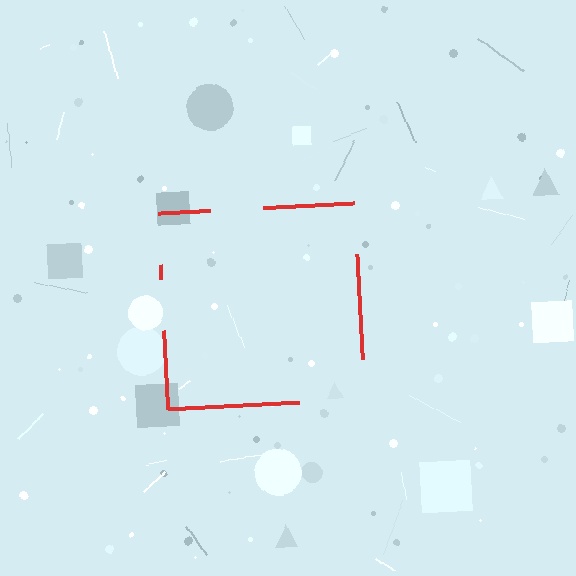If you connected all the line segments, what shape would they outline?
They would outline a square.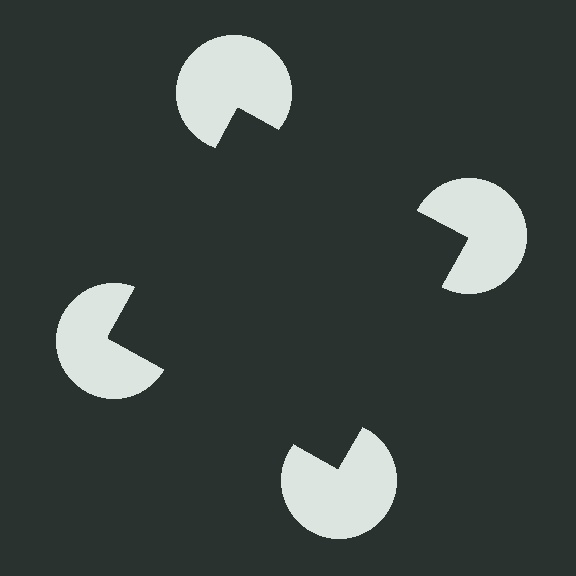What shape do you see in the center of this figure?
An illusory square — its edges are inferred from the aligned wedge cuts in the pac-man discs, not physically drawn.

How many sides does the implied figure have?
4 sides.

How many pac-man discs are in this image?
There are 4 — one at each vertex of the illusory square.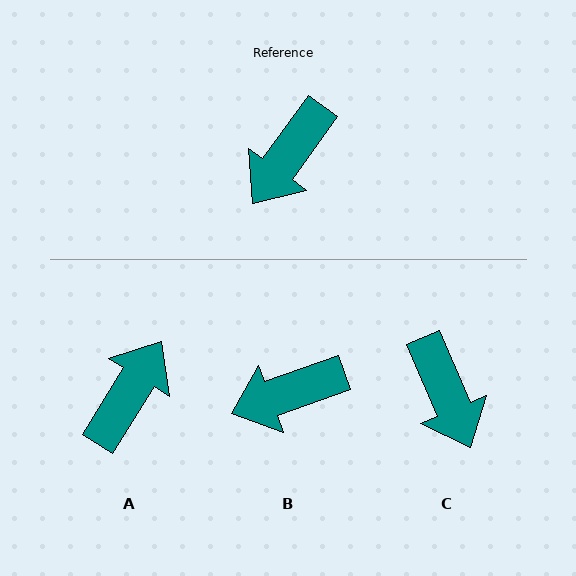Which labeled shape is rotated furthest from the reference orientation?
A, about 176 degrees away.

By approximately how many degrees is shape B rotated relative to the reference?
Approximately 34 degrees clockwise.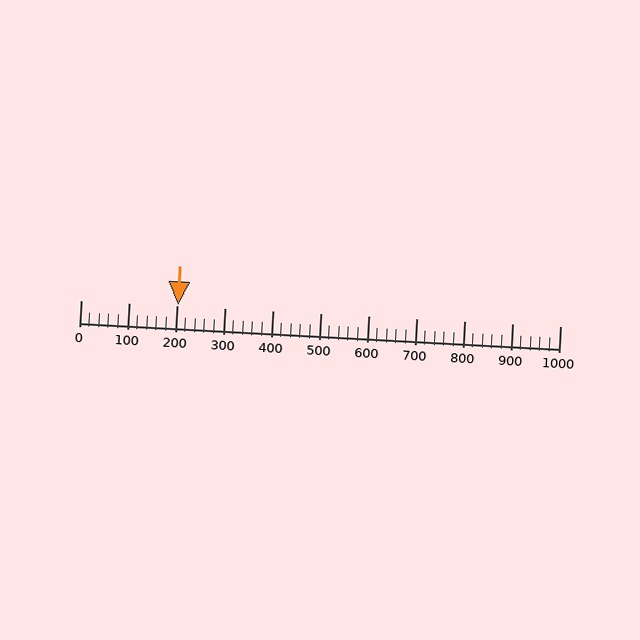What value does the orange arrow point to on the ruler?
The orange arrow points to approximately 204.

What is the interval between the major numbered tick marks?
The major tick marks are spaced 100 units apart.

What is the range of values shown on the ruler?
The ruler shows values from 0 to 1000.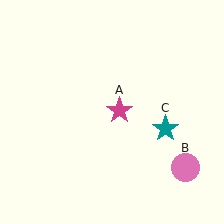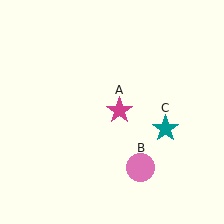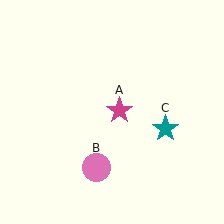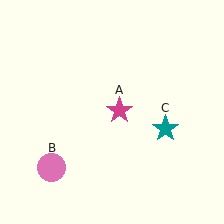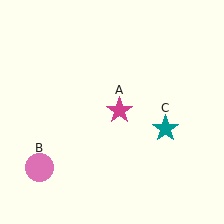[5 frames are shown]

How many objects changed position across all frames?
1 object changed position: pink circle (object B).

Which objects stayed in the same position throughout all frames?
Magenta star (object A) and teal star (object C) remained stationary.